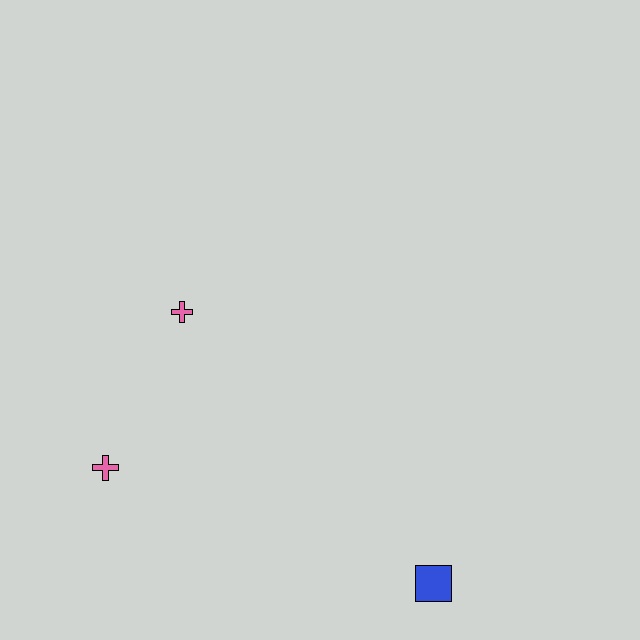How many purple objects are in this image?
There are no purple objects.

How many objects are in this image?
There are 3 objects.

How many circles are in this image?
There are no circles.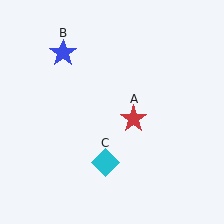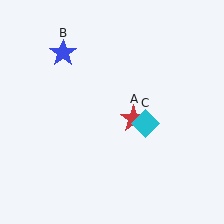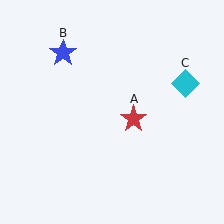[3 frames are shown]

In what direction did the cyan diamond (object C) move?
The cyan diamond (object C) moved up and to the right.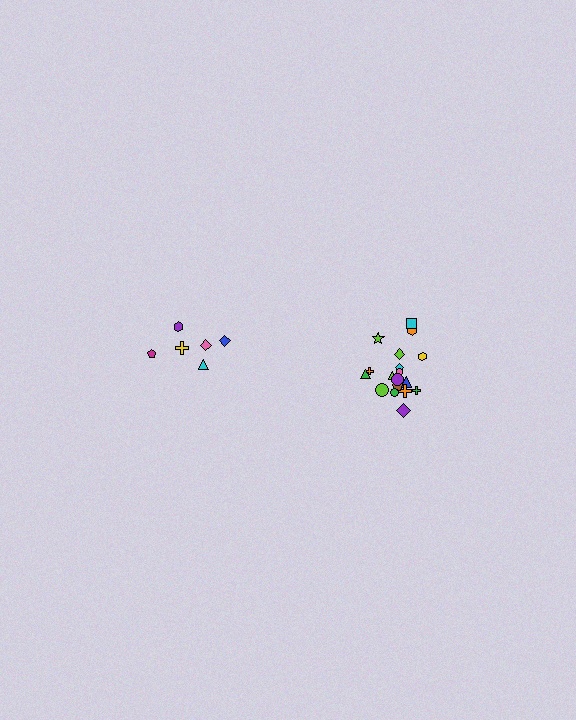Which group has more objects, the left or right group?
The right group.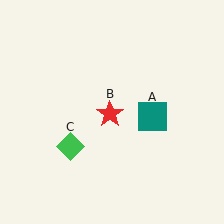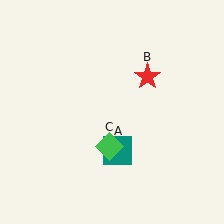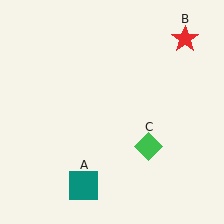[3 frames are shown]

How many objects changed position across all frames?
3 objects changed position: teal square (object A), red star (object B), green diamond (object C).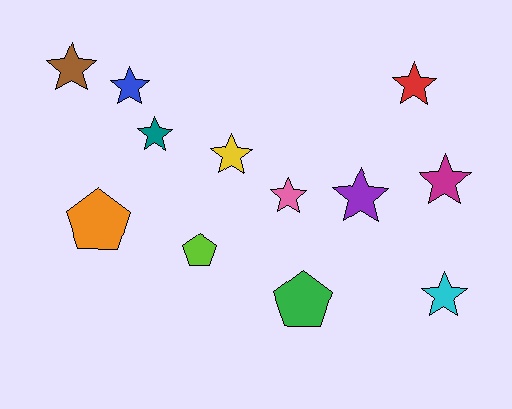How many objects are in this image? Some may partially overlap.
There are 12 objects.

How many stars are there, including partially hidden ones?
There are 9 stars.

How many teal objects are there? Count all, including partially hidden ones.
There is 1 teal object.